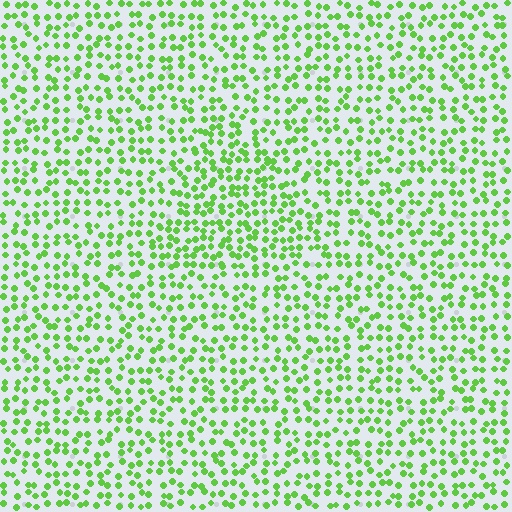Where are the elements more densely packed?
The elements are more densely packed inside the triangle boundary.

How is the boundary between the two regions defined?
The boundary is defined by a change in element density (approximately 1.4x ratio). All elements are the same color, size, and shape.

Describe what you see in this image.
The image contains small lime elements arranged at two different densities. A triangle-shaped region is visible where the elements are more densely packed than the surrounding area.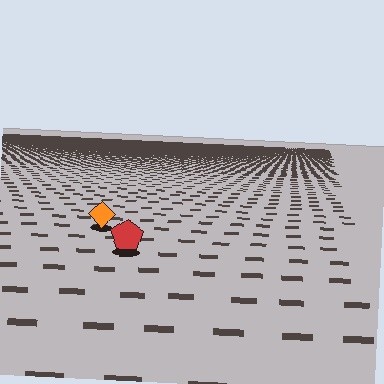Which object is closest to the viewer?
The red pentagon is closest. The texture marks near it are larger and more spread out.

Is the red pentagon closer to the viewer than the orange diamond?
Yes. The red pentagon is closer — you can tell from the texture gradient: the ground texture is coarser near it.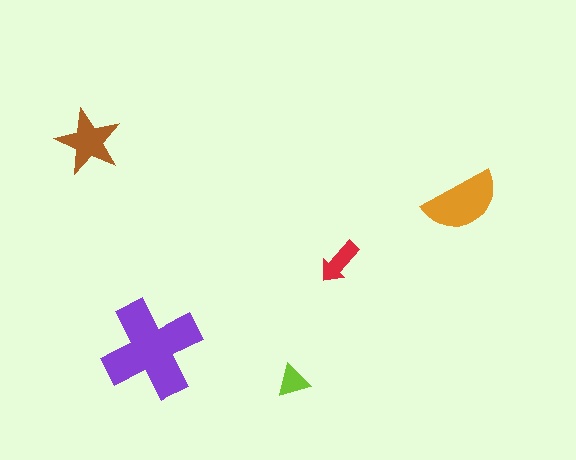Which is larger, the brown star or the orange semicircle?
The orange semicircle.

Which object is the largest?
The purple cross.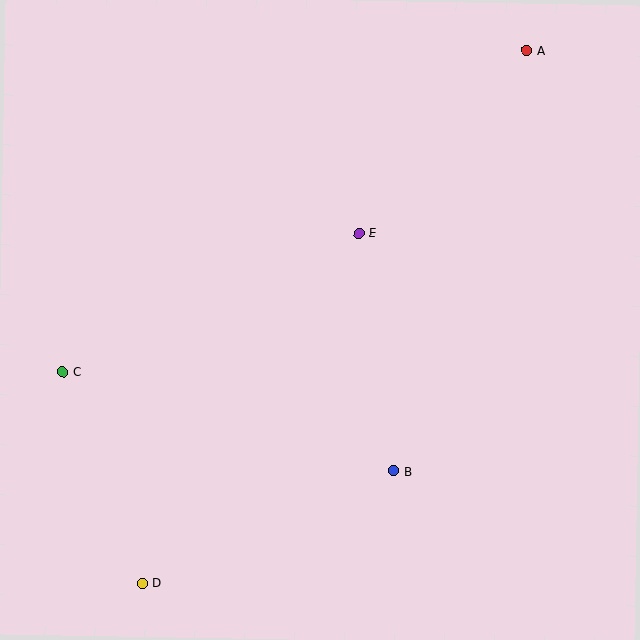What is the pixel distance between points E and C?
The distance between E and C is 327 pixels.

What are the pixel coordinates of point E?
Point E is at (359, 233).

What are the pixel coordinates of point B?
Point B is at (394, 471).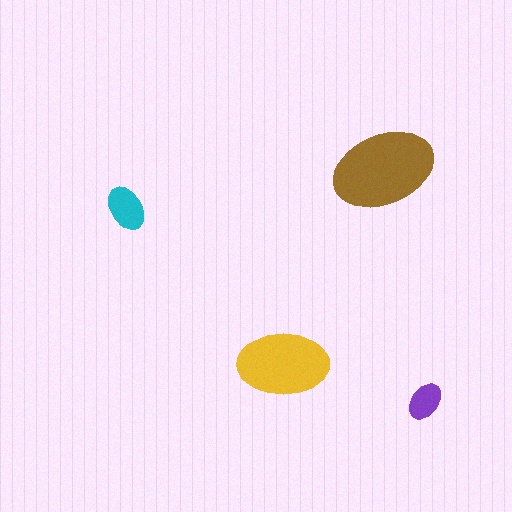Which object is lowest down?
The purple ellipse is bottommost.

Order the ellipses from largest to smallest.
the brown one, the yellow one, the cyan one, the purple one.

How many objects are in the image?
There are 4 objects in the image.